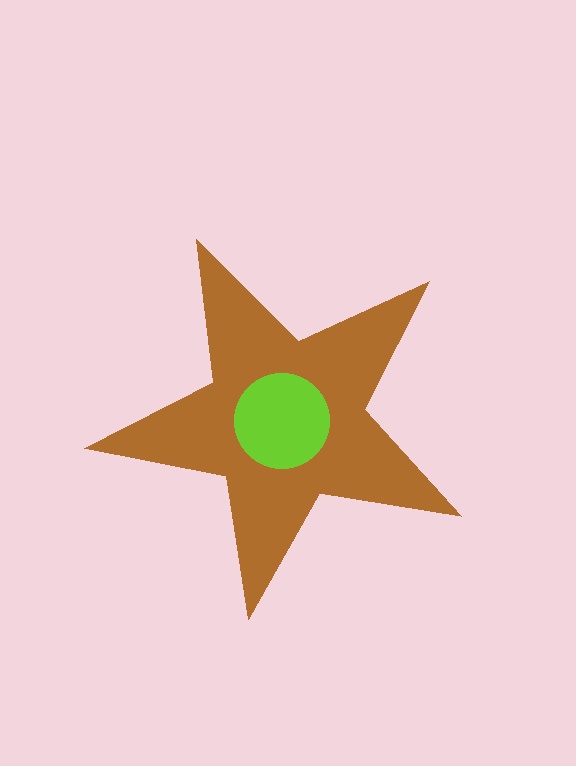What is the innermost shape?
The lime circle.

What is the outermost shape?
The brown star.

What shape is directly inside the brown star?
The lime circle.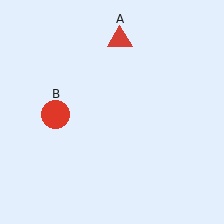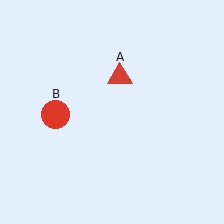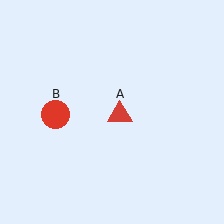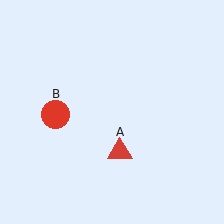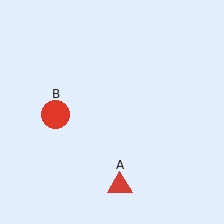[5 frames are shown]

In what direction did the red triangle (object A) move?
The red triangle (object A) moved down.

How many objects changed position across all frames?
1 object changed position: red triangle (object A).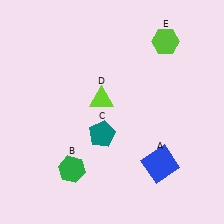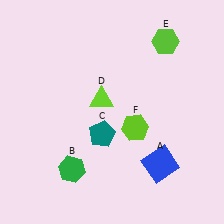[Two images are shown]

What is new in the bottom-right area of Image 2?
A lime hexagon (F) was added in the bottom-right area of Image 2.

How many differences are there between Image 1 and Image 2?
There is 1 difference between the two images.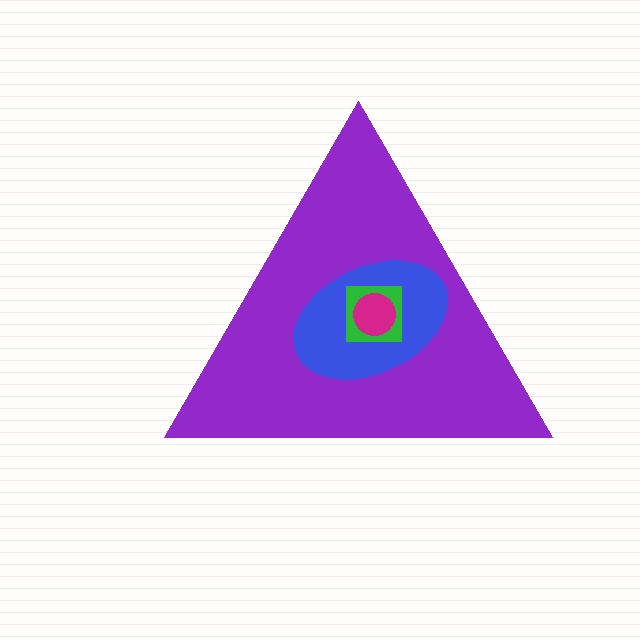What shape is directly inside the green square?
The magenta circle.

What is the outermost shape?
The purple triangle.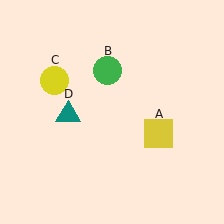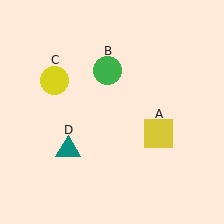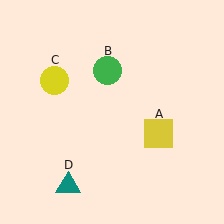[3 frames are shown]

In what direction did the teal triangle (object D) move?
The teal triangle (object D) moved down.